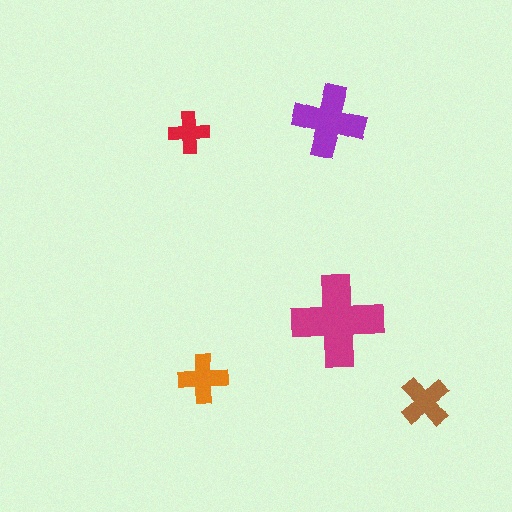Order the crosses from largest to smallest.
the magenta one, the purple one, the brown one, the orange one, the red one.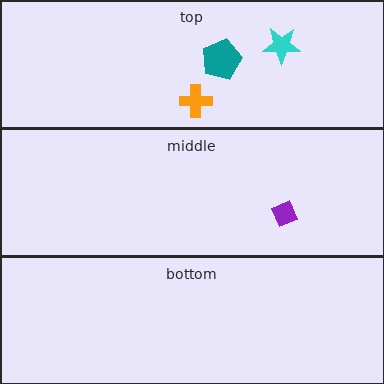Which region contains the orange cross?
The top region.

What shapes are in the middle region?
The purple diamond.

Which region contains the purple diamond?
The middle region.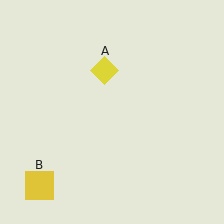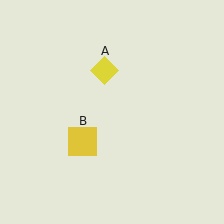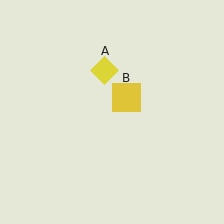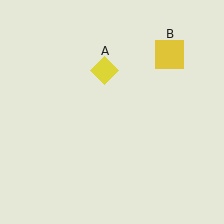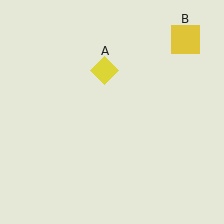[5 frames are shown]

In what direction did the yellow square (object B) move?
The yellow square (object B) moved up and to the right.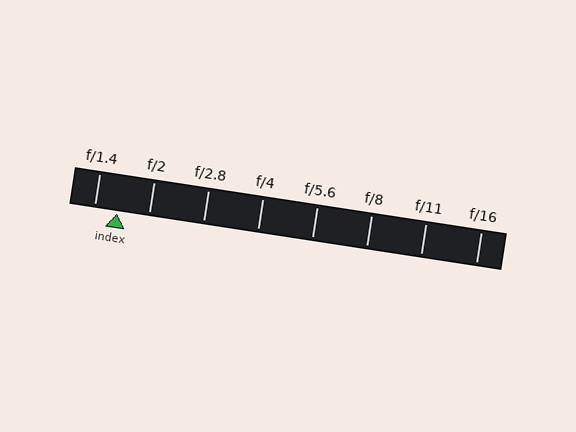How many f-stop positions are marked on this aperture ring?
There are 8 f-stop positions marked.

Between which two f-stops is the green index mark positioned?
The index mark is between f/1.4 and f/2.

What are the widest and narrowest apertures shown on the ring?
The widest aperture shown is f/1.4 and the narrowest is f/16.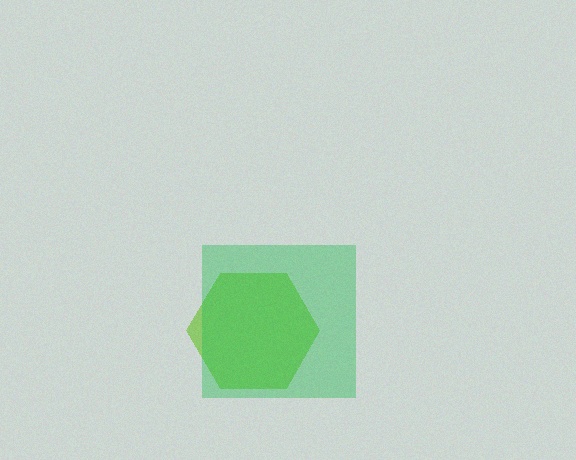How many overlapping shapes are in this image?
There are 2 overlapping shapes in the image.